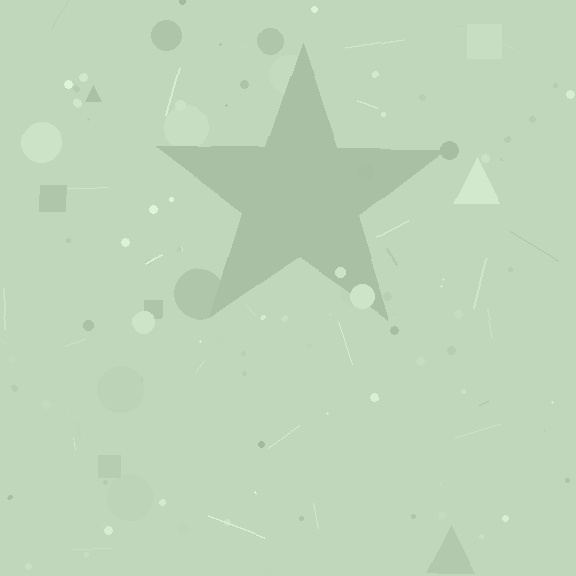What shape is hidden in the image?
A star is hidden in the image.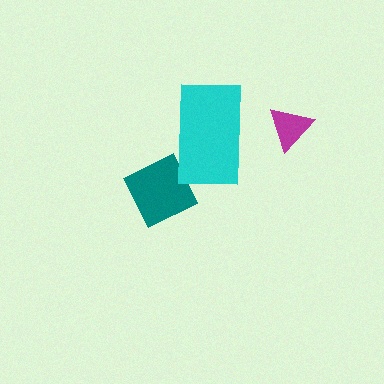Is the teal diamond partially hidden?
Yes, it is partially covered by another shape.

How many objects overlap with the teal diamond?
1 object overlaps with the teal diamond.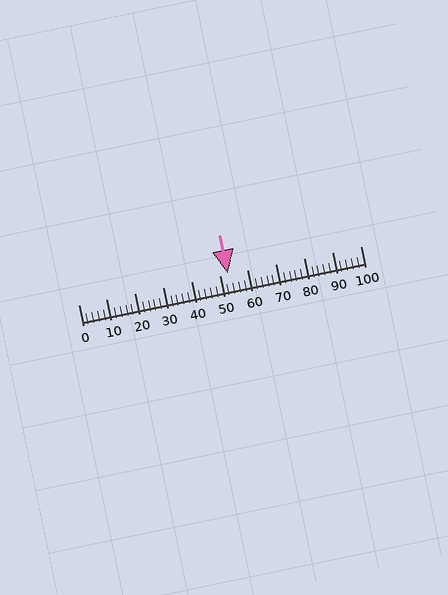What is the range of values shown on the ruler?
The ruler shows values from 0 to 100.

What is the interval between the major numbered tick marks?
The major tick marks are spaced 10 units apart.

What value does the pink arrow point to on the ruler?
The pink arrow points to approximately 53.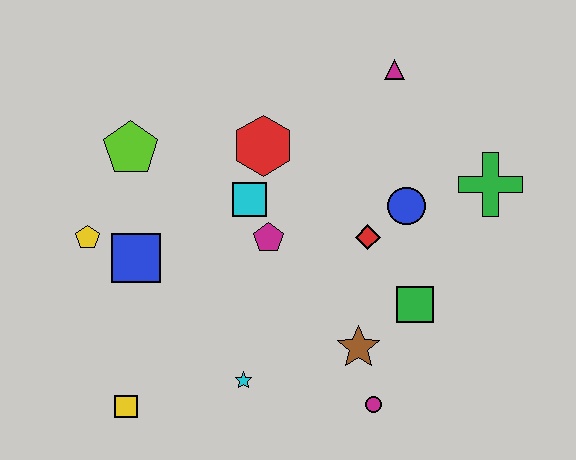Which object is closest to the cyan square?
The magenta pentagon is closest to the cyan square.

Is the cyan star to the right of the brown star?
No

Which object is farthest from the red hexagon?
The yellow square is farthest from the red hexagon.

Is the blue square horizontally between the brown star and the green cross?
No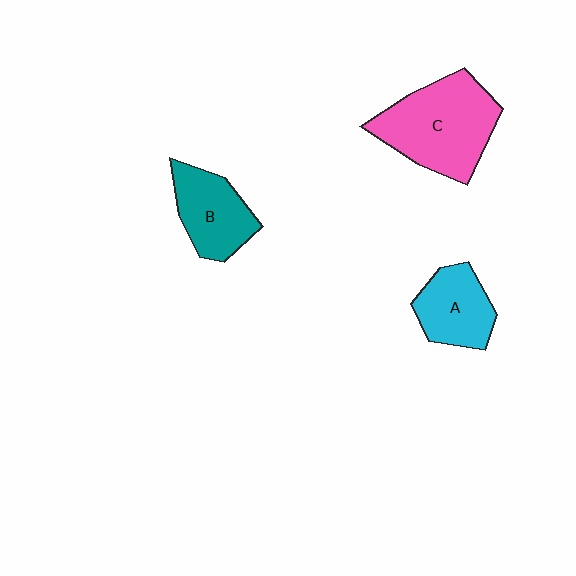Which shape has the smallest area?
Shape A (cyan).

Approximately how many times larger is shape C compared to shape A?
Approximately 1.7 times.